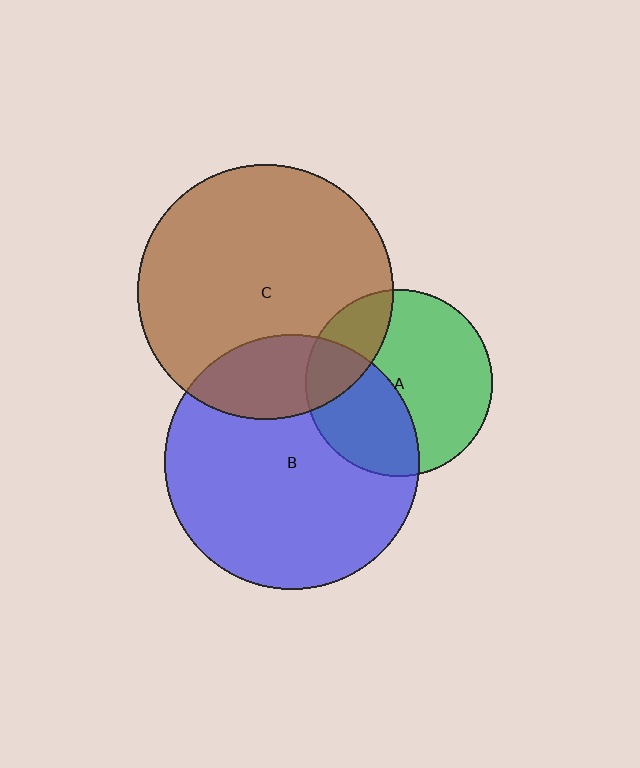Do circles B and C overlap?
Yes.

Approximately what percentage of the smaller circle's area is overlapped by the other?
Approximately 20%.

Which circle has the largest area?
Circle C (brown).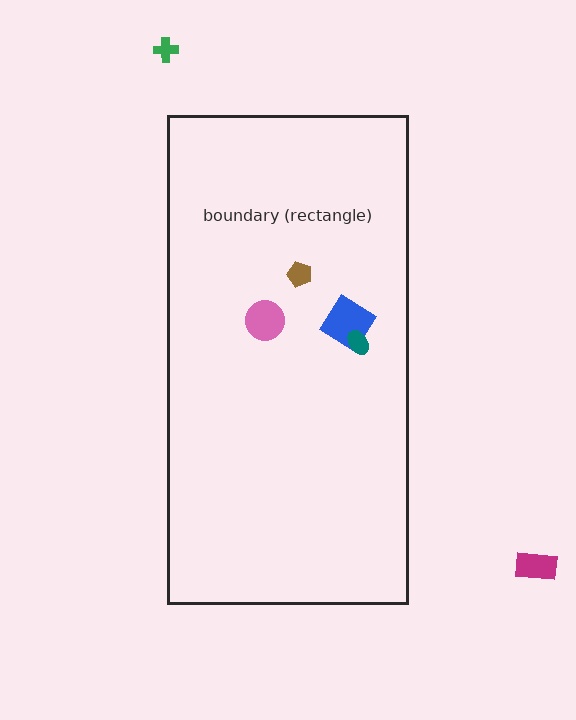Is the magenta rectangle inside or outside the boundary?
Outside.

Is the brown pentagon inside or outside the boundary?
Inside.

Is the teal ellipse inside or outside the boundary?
Inside.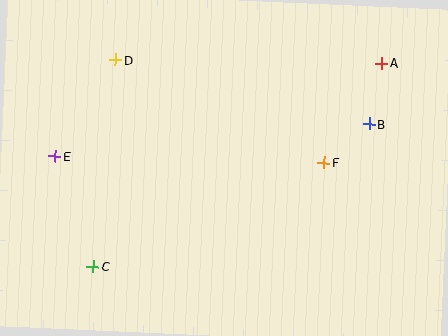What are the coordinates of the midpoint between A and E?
The midpoint between A and E is at (218, 110).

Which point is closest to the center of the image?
Point F at (324, 163) is closest to the center.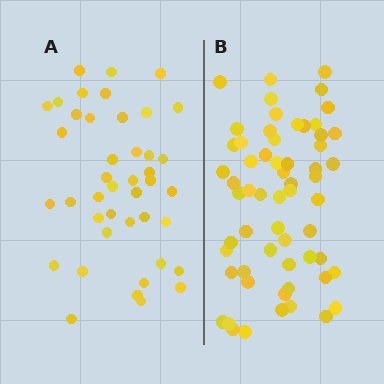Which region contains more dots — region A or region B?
Region B (the right region) has more dots.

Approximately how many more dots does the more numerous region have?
Region B has approximately 20 more dots than region A.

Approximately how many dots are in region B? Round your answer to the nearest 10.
About 60 dots.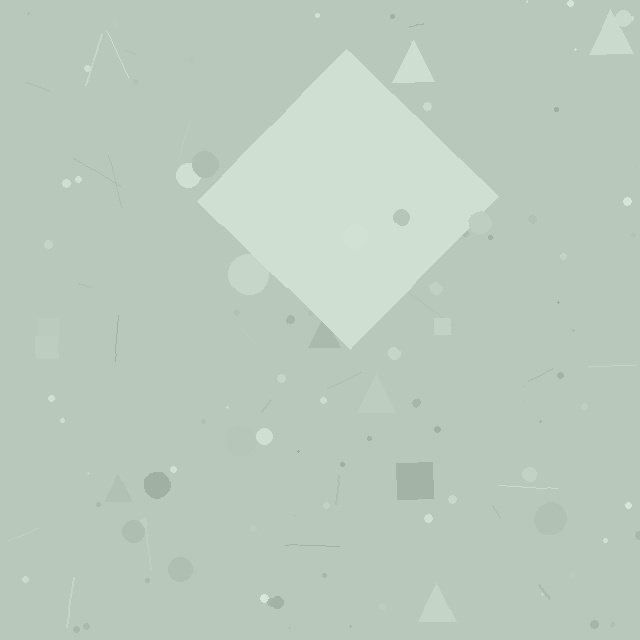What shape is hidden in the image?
A diamond is hidden in the image.